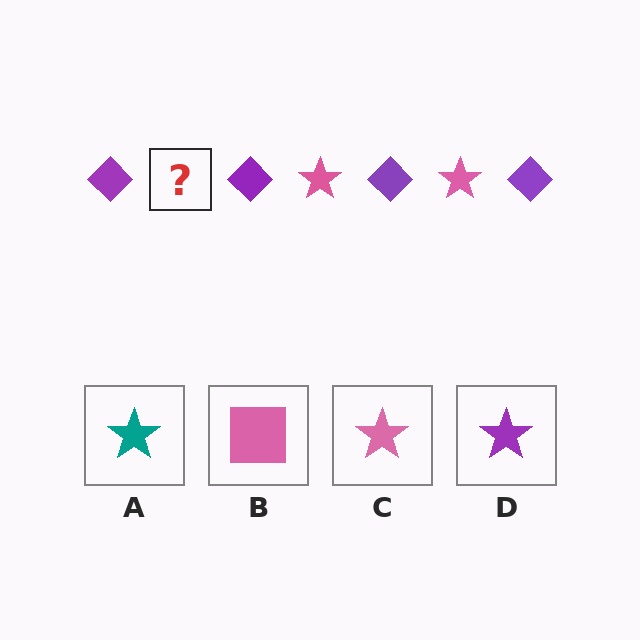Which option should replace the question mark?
Option C.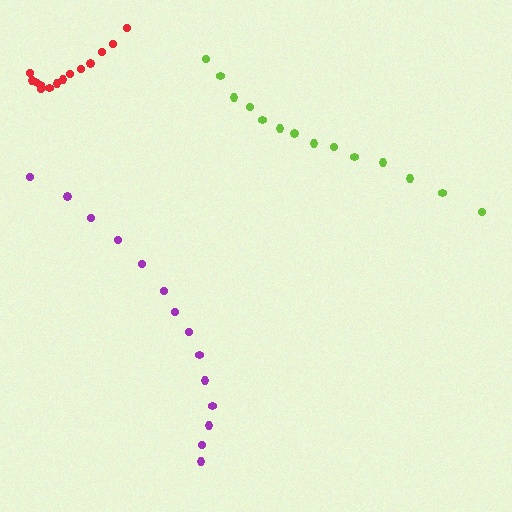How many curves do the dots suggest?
There are 3 distinct paths.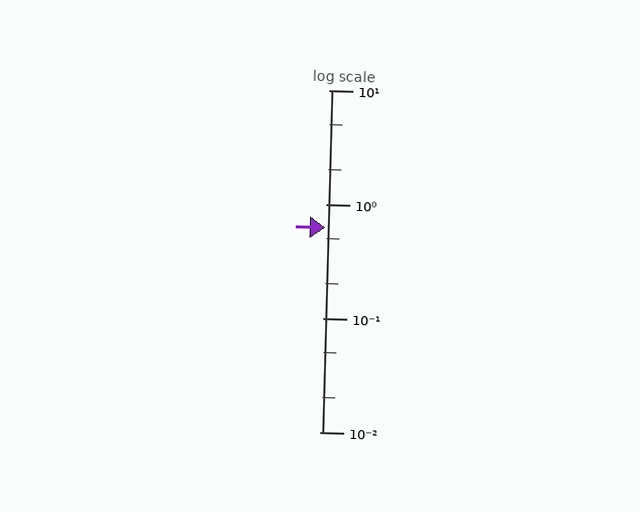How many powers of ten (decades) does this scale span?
The scale spans 3 decades, from 0.01 to 10.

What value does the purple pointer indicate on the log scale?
The pointer indicates approximately 0.62.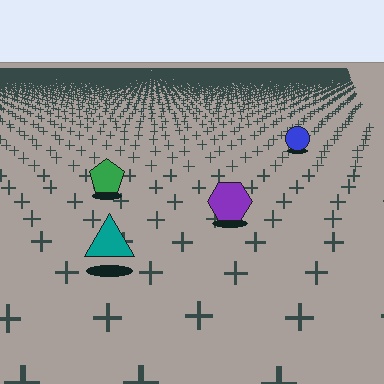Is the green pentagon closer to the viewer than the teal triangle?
No. The teal triangle is closer — you can tell from the texture gradient: the ground texture is coarser near it.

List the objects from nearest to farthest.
From nearest to farthest: the teal triangle, the purple hexagon, the green pentagon, the blue circle.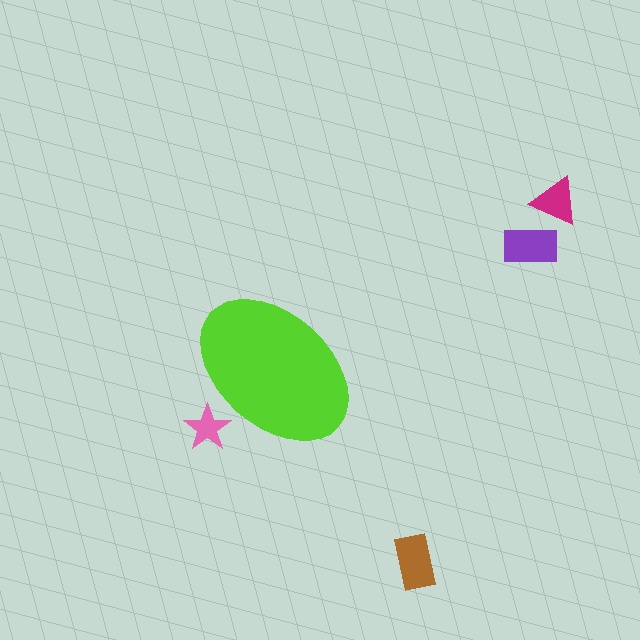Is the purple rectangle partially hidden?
No, the purple rectangle is fully visible.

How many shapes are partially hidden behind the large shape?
1 shape is partially hidden.